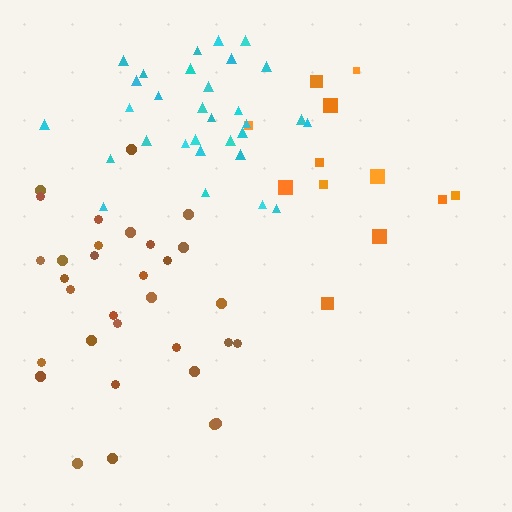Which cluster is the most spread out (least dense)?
Orange.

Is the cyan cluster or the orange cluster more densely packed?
Cyan.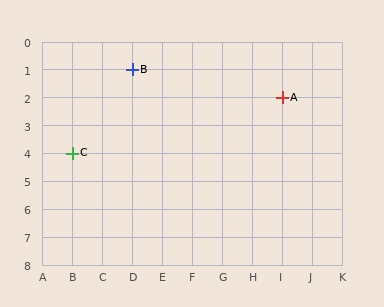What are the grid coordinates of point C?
Point C is at grid coordinates (B, 4).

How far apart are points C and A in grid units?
Points C and A are 7 columns and 2 rows apart (about 7.3 grid units diagonally).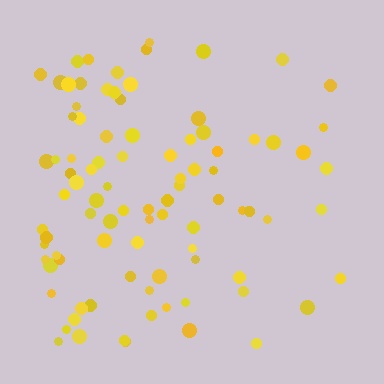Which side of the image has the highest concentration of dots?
The left.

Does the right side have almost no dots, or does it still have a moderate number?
Still a moderate number, just noticeably fewer than the left.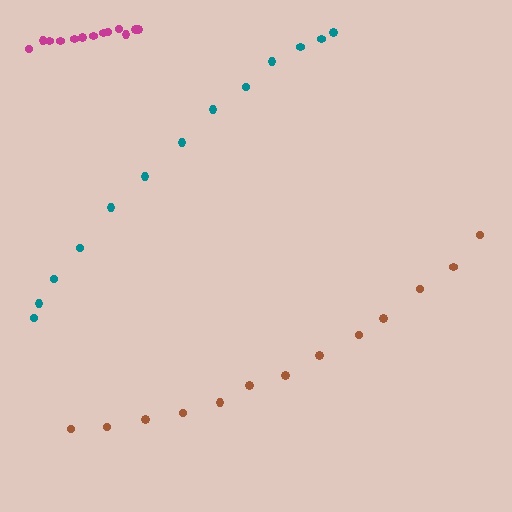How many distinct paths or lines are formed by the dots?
There are 3 distinct paths.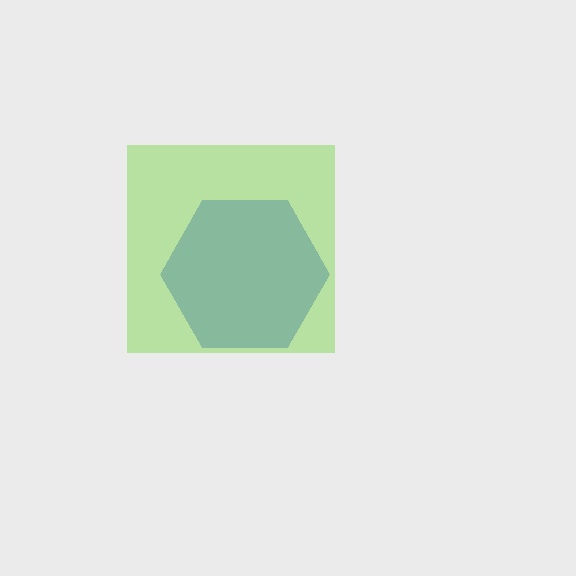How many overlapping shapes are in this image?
There are 2 overlapping shapes in the image.